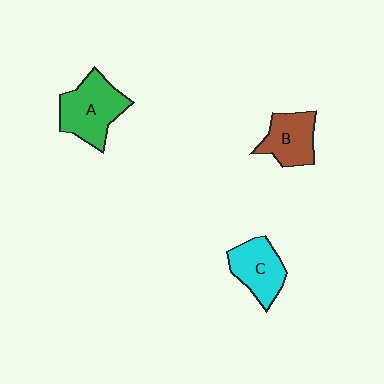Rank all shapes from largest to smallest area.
From largest to smallest: A (green), C (cyan), B (brown).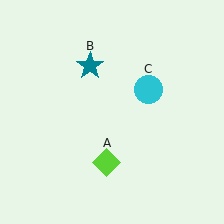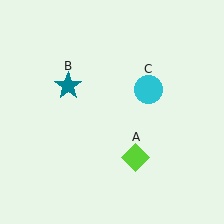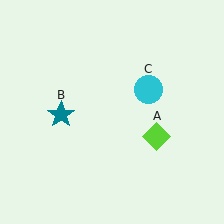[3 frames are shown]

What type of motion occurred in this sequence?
The lime diamond (object A), teal star (object B) rotated counterclockwise around the center of the scene.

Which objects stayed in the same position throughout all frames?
Cyan circle (object C) remained stationary.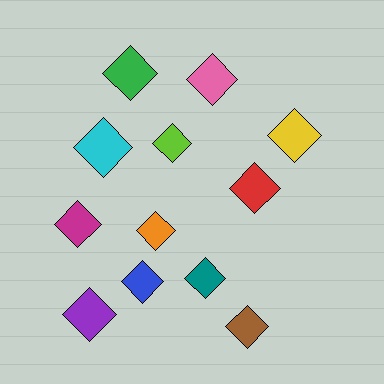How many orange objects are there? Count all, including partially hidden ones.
There is 1 orange object.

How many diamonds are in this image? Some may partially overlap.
There are 12 diamonds.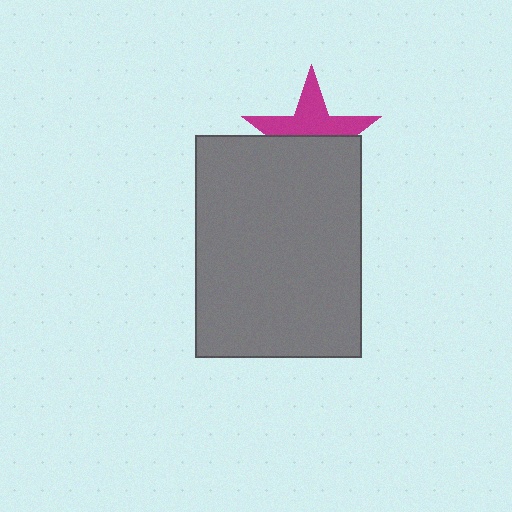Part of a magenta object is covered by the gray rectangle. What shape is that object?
It is a star.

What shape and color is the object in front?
The object in front is a gray rectangle.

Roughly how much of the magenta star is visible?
About half of it is visible (roughly 50%).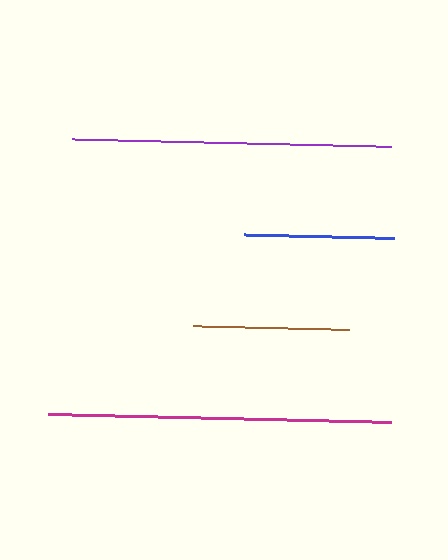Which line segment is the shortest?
The blue line is the shortest at approximately 150 pixels.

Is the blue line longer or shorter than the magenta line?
The magenta line is longer than the blue line.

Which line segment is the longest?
The magenta line is the longest at approximately 343 pixels.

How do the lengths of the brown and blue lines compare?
The brown and blue lines are approximately the same length.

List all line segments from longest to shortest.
From longest to shortest: magenta, purple, brown, blue.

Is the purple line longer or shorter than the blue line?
The purple line is longer than the blue line.